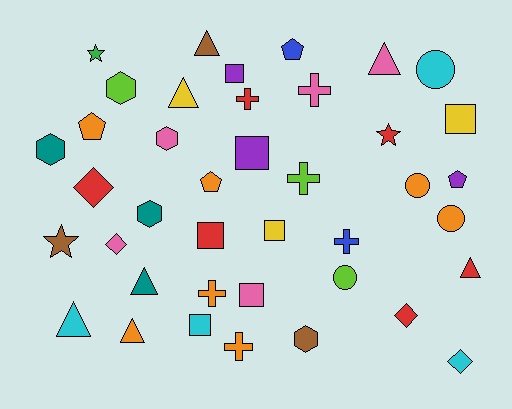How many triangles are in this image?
There are 7 triangles.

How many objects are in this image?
There are 40 objects.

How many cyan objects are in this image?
There are 4 cyan objects.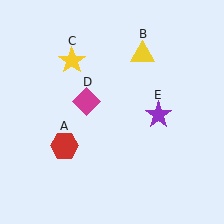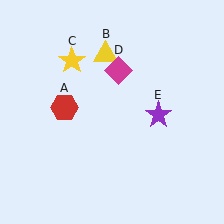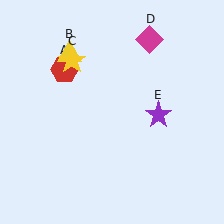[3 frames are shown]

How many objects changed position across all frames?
3 objects changed position: red hexagon (object A), yellow triangle (object B), magenta diamond (object D).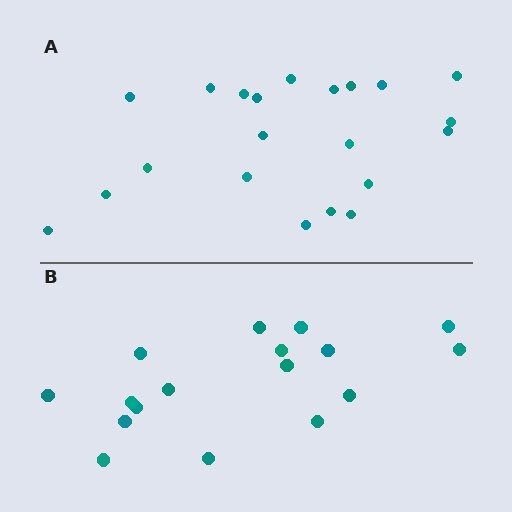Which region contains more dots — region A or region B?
Region A (the top region) has more dots.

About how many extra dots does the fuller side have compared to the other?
Region A has about 4 more dots than region B.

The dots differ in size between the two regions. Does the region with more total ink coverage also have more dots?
No. Region B has more total ink coverage because its dots are larger, but region A actually contains more individual dots. Total area can be misleading — the number of items is what matters here.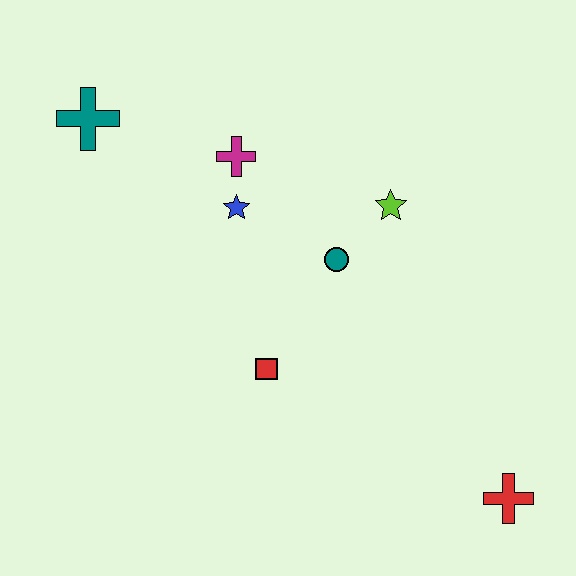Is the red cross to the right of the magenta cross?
Yes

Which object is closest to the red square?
The teal circle is closest to the red square.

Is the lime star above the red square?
Yes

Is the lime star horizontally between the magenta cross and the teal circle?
No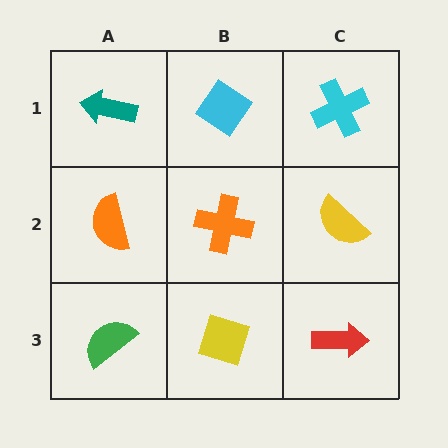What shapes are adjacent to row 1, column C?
A yellow semicircle (row 2, column C), a cyan diamond (row 1, column B).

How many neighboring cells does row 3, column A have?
2.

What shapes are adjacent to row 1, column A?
An orange semicircle (row 2, column A), a cyan diamond (row 1, column B).